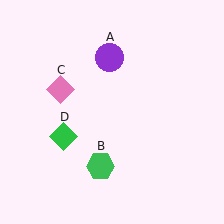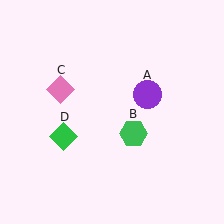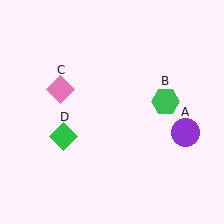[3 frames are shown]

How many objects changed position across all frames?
2 objects changed position: purple circle (object A), green hexagon (object B).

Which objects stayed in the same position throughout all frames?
Pink diamond (object C) and green diamond (object D) remained stationary.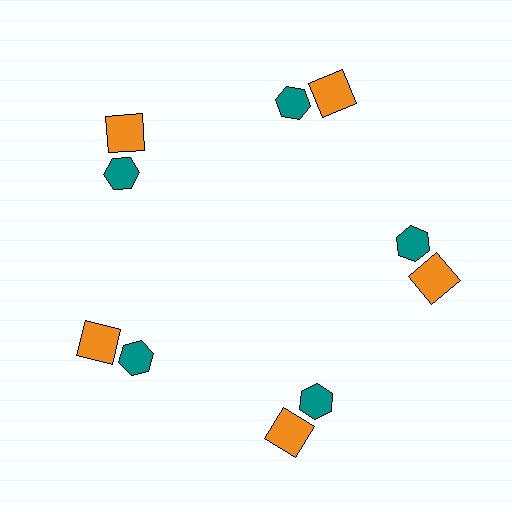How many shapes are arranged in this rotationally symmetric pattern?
There are 10 shapes, arranged in 5 groups of 2.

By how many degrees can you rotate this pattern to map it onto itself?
The pattern maps onto itself every 72 degrees of rotation.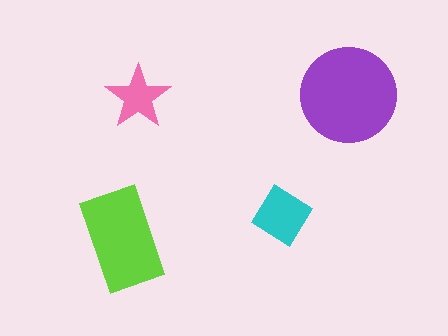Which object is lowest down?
The lime rectangle is bottommost.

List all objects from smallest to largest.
The pink star, the cyan diamond, the lime rectangle, the purple circle.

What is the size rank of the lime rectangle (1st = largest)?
2nd.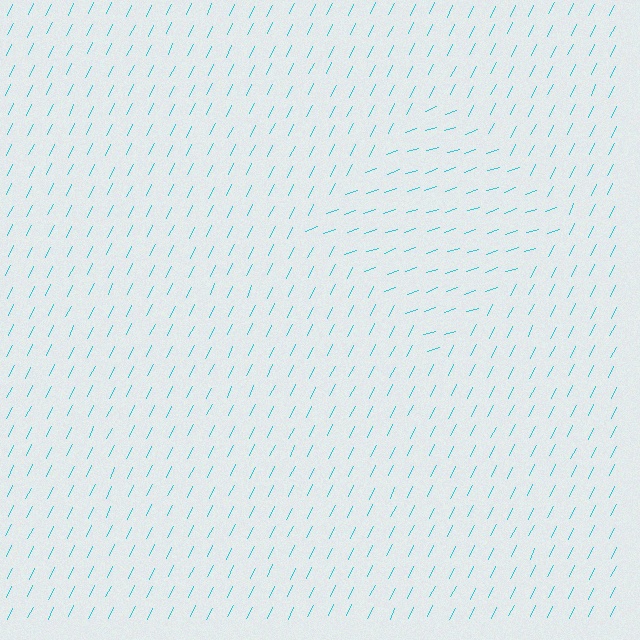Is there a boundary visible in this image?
Yes, there is a texture boundary formed by a change in line orientation.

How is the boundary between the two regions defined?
The boundary is defined purely by a change in line orientation (approximately 45 degrees difference). All lines are the same color and thickness.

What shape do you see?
I see a diamond.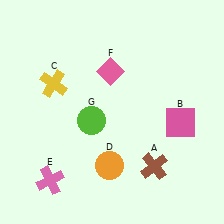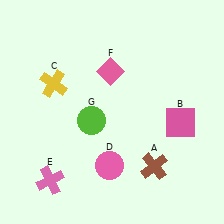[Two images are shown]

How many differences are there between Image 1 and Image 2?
There is 1 difference between the two images.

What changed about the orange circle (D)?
In Image 1, D is orange. In Image 2, it changed to pink.